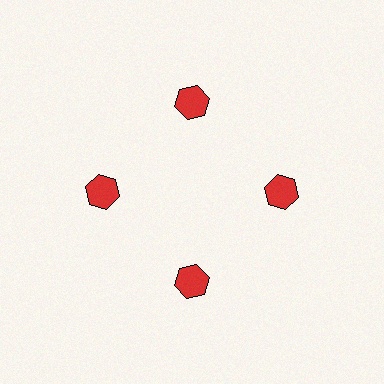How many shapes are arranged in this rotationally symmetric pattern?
There are 4 shapes, arranged in 4 groups of 1.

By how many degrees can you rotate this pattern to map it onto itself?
The pattern maps onto itself every 90 degrees of rotation.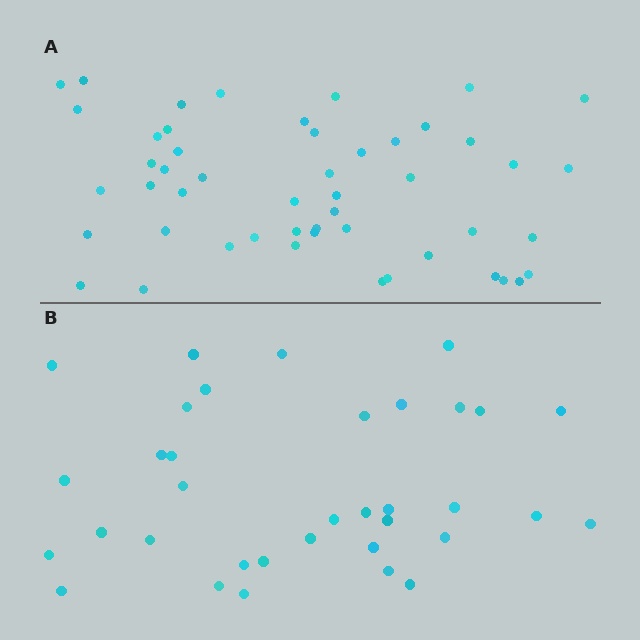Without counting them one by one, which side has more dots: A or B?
Region A (the top region) has more dots.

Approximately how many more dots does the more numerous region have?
Region A has approximately 15 more dots than region B.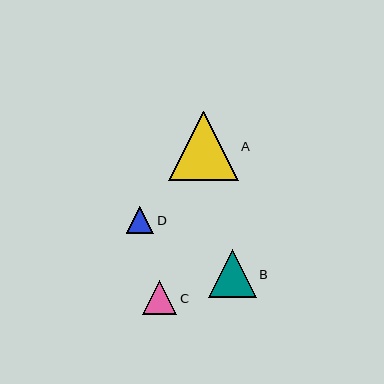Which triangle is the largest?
Triangle A is the largest with a size of approximately 69 pixels.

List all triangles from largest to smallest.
From largest to smallest: A, B, C, D.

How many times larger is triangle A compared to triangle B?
Triangle A is approximately 1.5 times the size of triangle B.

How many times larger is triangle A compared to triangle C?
Triangle A is approximately 2.0 times the size of triangle C.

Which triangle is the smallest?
Triangle D is the smallest with a size of approximately 28 pixels.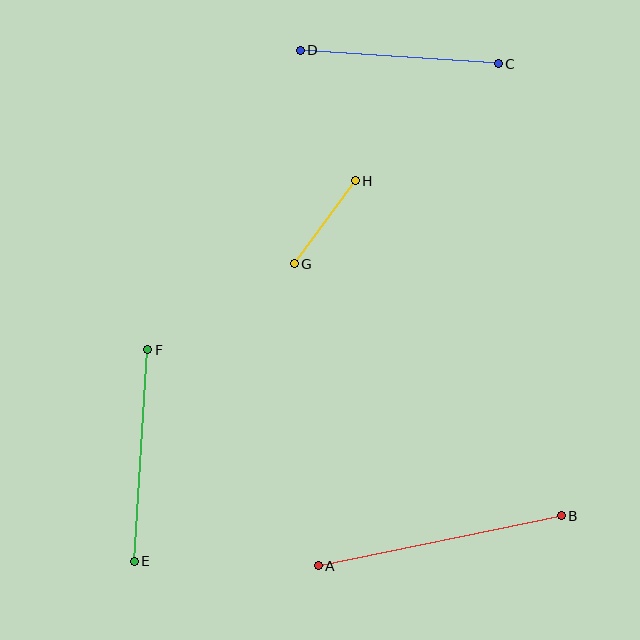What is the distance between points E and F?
The distance is approximately 212 pixels.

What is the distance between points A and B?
The distance is approximately 248 pixels.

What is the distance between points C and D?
The distance is approximately 199 pixels.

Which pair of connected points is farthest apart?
Points A and B are farthest apart.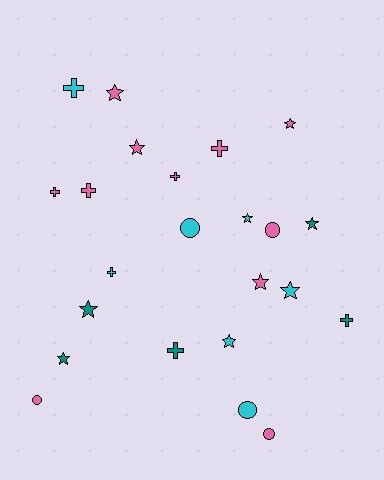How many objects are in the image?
There are 23 objects.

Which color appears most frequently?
Pink, with 11 objects.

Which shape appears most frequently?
Star, with 10 objects.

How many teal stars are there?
There are 3 teal stars.